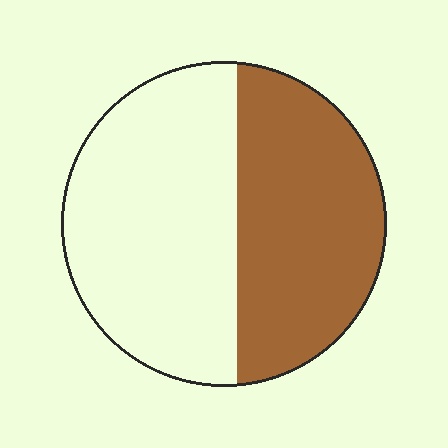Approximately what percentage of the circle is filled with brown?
Approximately 45%.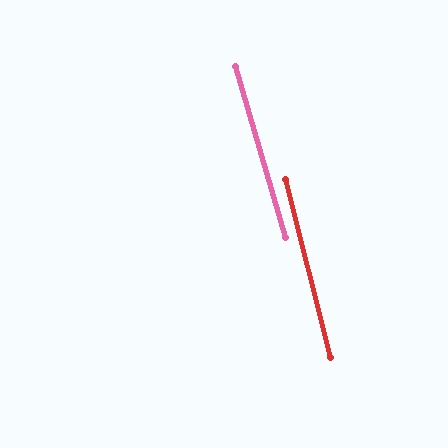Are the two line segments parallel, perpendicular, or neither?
Parallel — their directions differ by only 1.9°.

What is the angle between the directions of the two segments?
Approximately 2 degrees.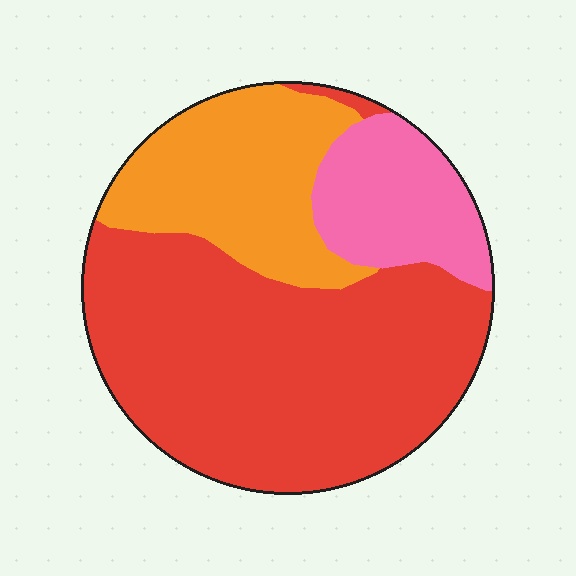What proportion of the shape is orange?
Orange takes up less than a quarter of the shape.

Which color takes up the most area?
Red, at roughly 60%.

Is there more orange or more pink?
Orange.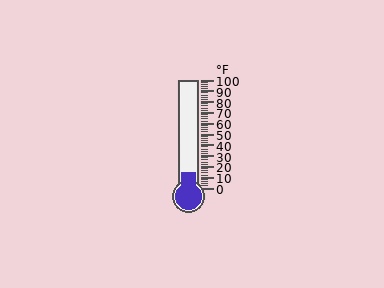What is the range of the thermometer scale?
The thermometer scale ranges from 0°F to 100°F.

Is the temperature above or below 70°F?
The temperature is below 70°F.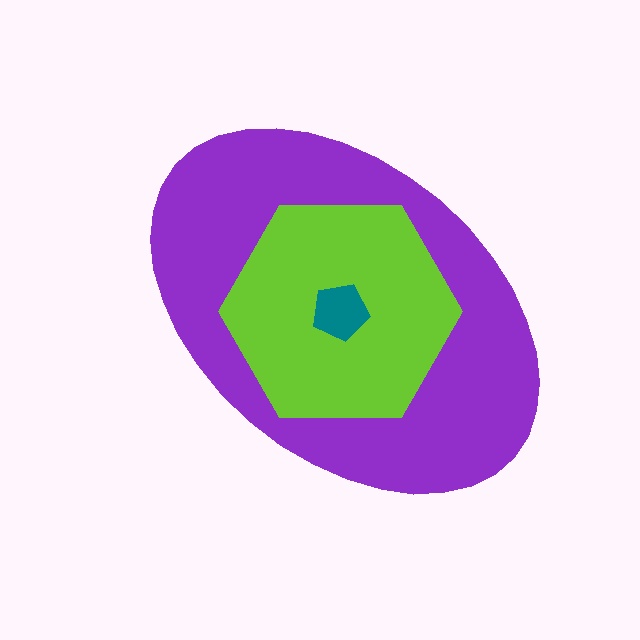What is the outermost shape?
The purple ellipse.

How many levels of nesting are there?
3.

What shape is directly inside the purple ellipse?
The lime hexagon.